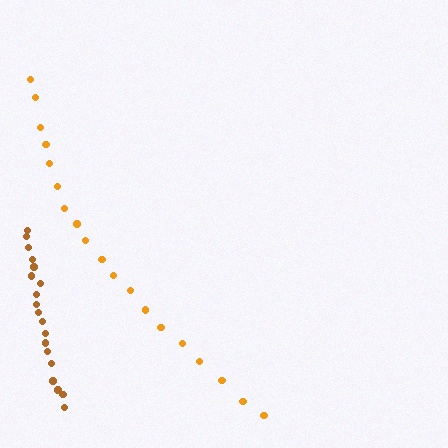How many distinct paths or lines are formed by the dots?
There are 2 distinct paths.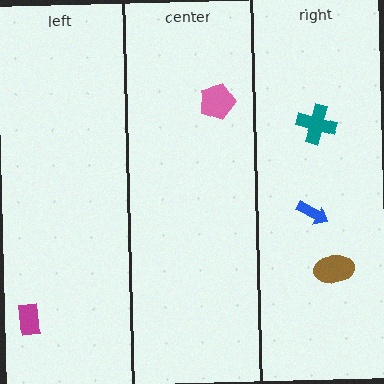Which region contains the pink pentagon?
The center region.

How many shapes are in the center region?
1.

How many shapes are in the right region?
3.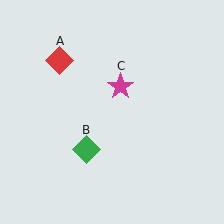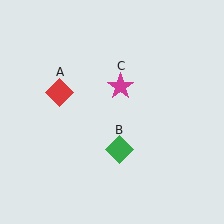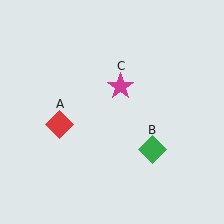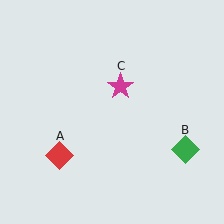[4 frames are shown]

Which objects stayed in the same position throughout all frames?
Magenta star (object C) remained stationary.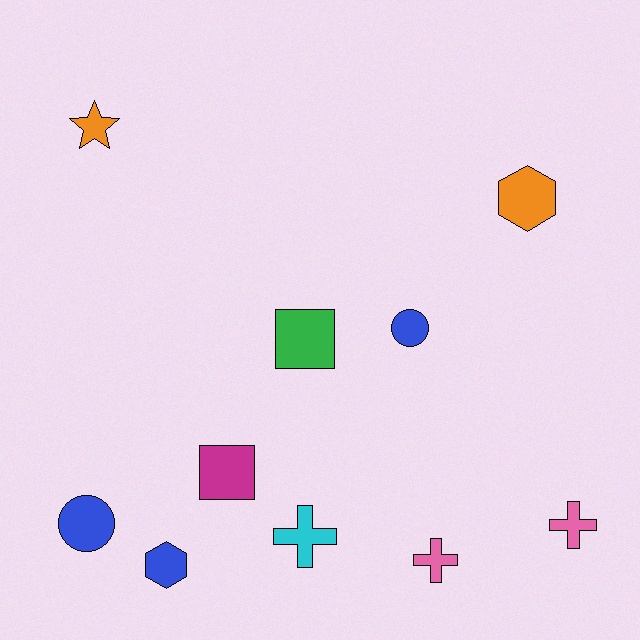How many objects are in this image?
There are 10 objects.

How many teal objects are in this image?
There are no teal objects.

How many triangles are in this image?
There are no triangles.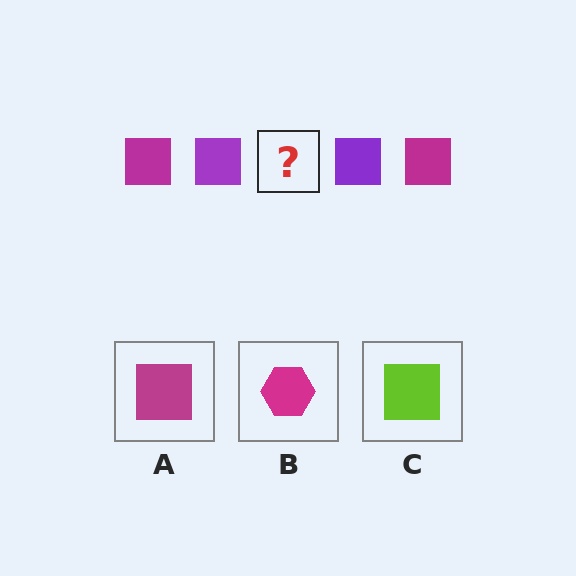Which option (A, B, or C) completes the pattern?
A.